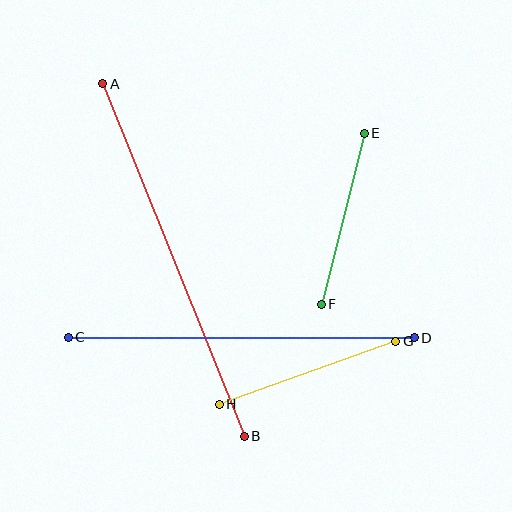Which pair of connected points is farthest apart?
Points A and B are farthest apart.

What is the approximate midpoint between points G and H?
The midpoint is at approximately (307, 373) pixels.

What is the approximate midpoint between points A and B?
The midpoint is at approximately (174, 260) pixels.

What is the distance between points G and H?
The distance is approximately 188 pixels.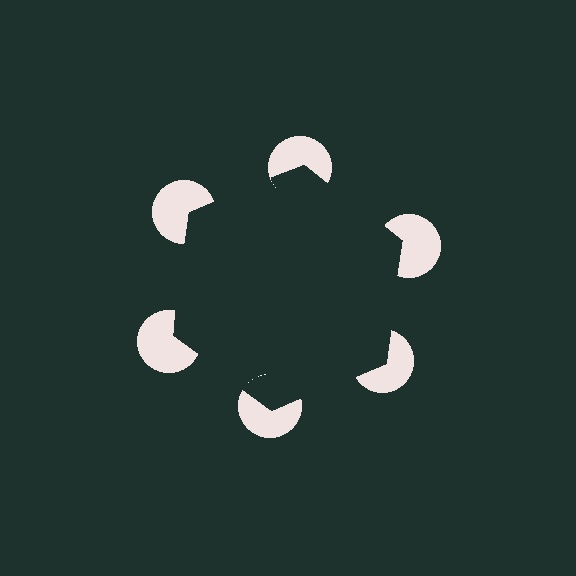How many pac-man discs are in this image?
There are 6 — one at each vertex of the illusory hexagon.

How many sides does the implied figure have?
6 sides.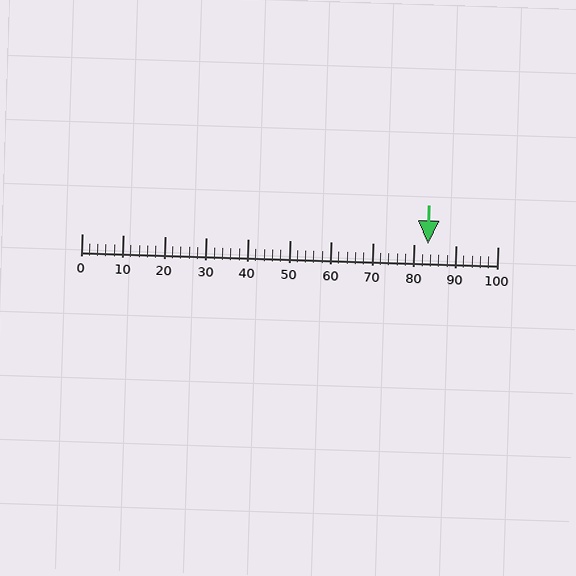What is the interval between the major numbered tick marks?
The major tick marks are spaced 10 units apart.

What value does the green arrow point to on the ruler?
The green arrow points to approximately 83.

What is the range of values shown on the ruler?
The ruler shows values from 0 to 100.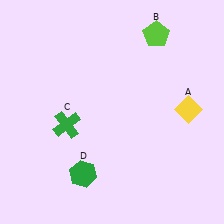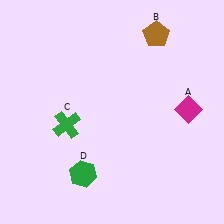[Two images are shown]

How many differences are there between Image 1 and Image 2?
There are 2 differences between the two images.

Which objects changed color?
A changed from yellow to magenta. B changed from lime to brown.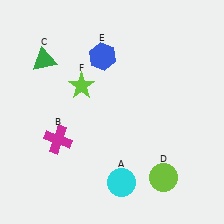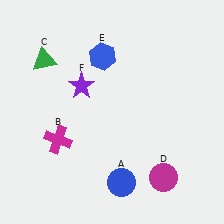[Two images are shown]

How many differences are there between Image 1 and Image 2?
There are 3 differences between the two images.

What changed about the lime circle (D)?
In Image 1, D is lime. In Image 2, it changed to magenta.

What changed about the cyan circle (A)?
In Image 1, A is cyan. In Image 2, it changed to blue.